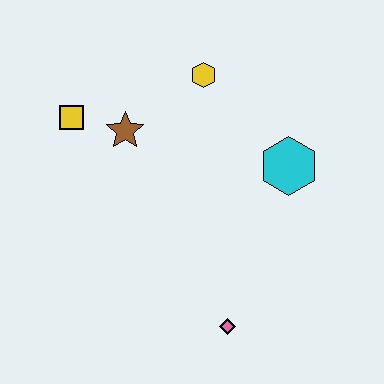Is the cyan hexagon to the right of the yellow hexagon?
Yes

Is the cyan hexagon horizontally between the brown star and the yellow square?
No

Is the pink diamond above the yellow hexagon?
No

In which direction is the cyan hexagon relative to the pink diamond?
The cyan hexagon is above the pink diamond.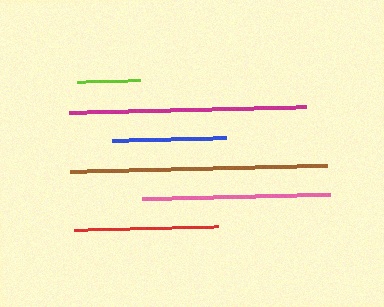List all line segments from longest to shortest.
From longest to shortest: brown, magenta, pink, red, blue, lime.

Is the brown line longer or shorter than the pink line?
The brown line is longer than the pink line.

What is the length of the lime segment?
The lime segment is approximately 64 pixels long.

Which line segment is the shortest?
The lime line is the shortest at approximately 64 pixels.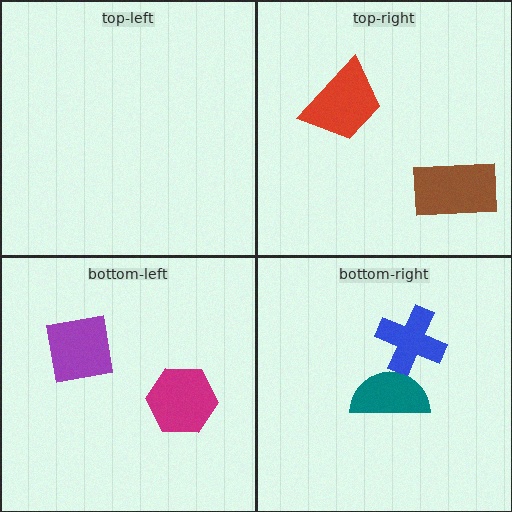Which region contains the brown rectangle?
The top-right region.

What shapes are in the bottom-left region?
The purple square, the magenta hexagon.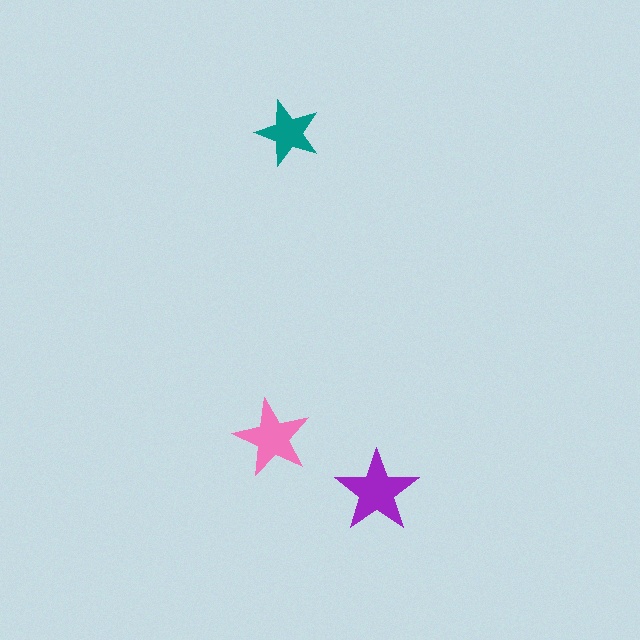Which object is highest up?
The teal star is topmost.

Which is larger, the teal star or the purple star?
The purple one.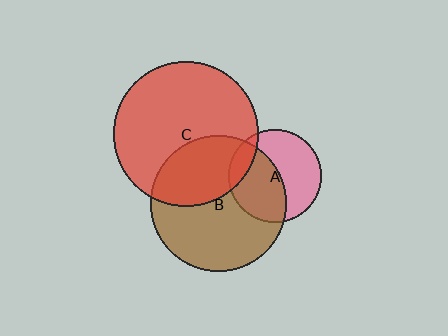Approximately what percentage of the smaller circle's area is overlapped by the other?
Approximately 15%.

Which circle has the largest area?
Circle C (red).